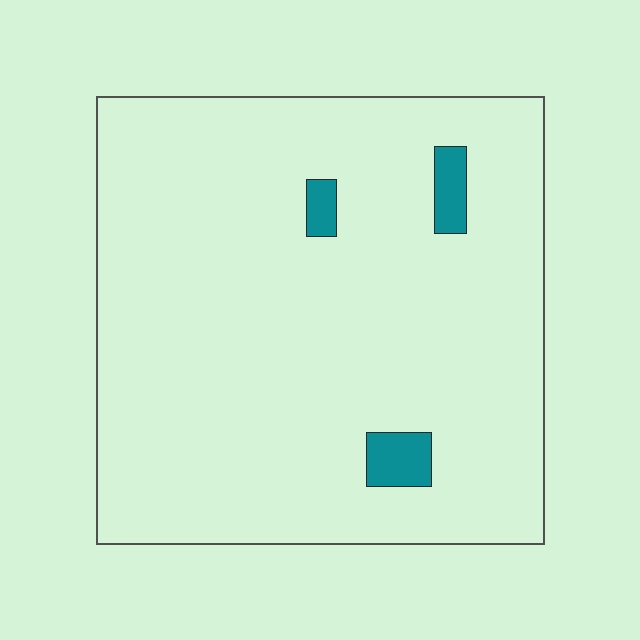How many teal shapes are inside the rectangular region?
3.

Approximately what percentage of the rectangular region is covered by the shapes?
Approximately 5%.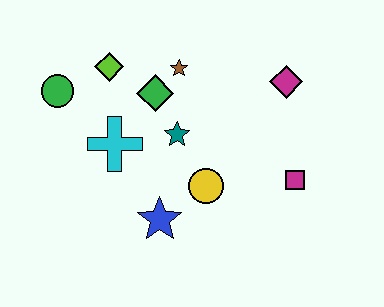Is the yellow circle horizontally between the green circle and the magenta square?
Yes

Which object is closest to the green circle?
The lime diamond is closest to the green circle.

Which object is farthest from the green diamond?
The magenta square is farthest from the green diamond.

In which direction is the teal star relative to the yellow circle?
The teal star is above the yellow circle.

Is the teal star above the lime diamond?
No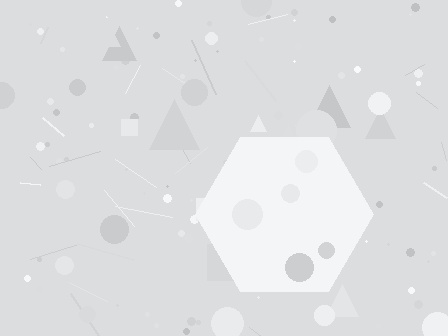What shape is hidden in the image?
A hexagon is hidden in the image.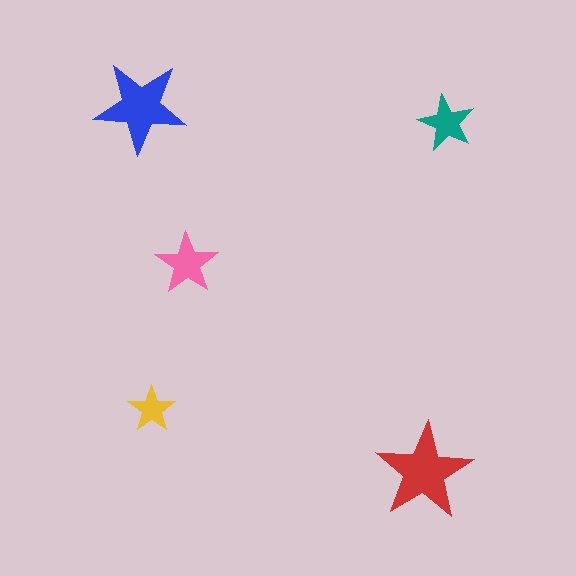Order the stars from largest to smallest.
the red one, the blue one, the pink one, the teal one, the yellow one.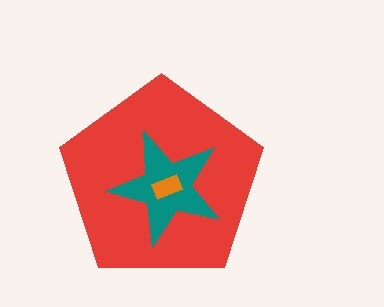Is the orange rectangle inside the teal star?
Yes.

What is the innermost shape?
The orange rectangle.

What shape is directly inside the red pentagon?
The teal star.